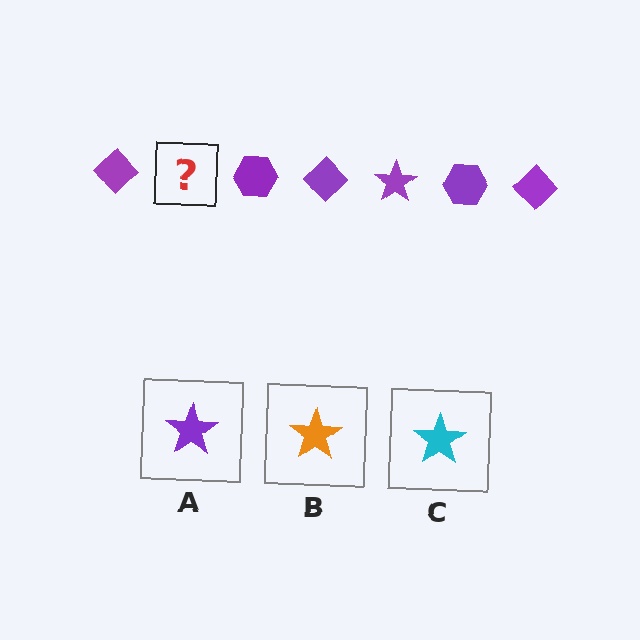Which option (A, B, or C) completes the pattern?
A.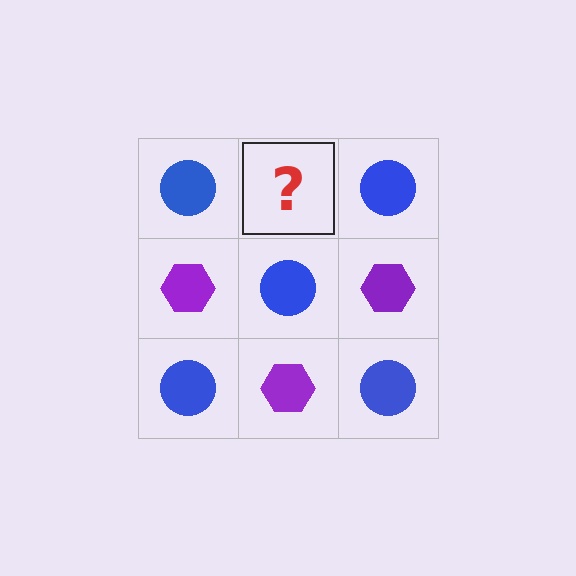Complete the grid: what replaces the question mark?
The question mark should be replaced with a purple hexagon.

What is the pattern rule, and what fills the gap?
The rule is that it alternates blue circle and purple hexagon in a checkerboard pattern. The gap should be filled with a purple hexagon.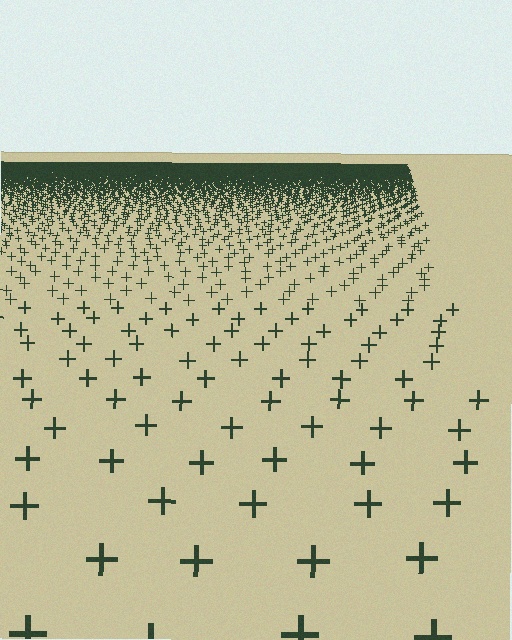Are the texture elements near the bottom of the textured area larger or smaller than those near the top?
Larger. Near the bottom, elements are closer to the viewer and appear at a bigger on-screen size.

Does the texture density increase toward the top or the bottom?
Density increases toward the top.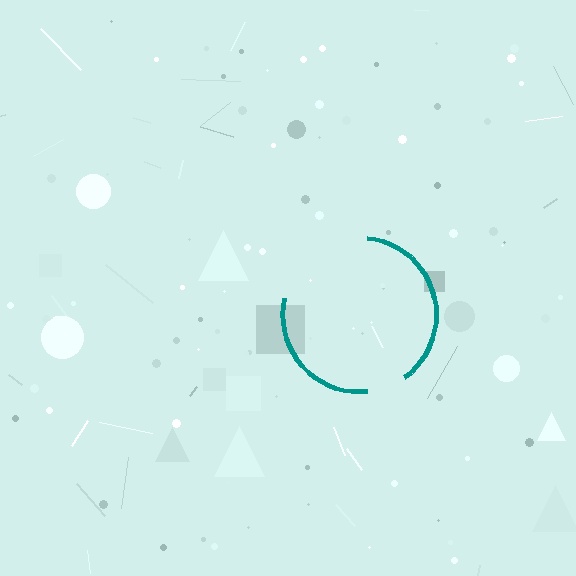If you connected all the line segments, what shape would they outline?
They would outline a circle.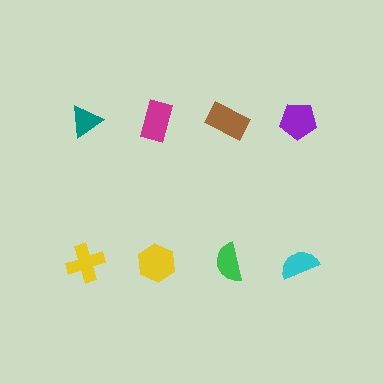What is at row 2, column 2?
A yellow hexagon.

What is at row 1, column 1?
A teal triangle.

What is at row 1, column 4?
A purple pentagon.